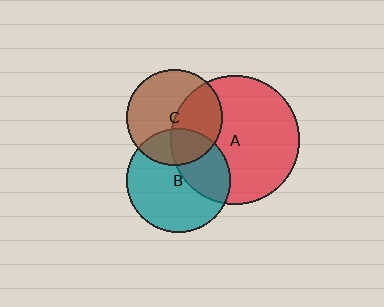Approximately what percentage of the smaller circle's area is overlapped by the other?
Approximately 40%.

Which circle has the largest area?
Circle A (red).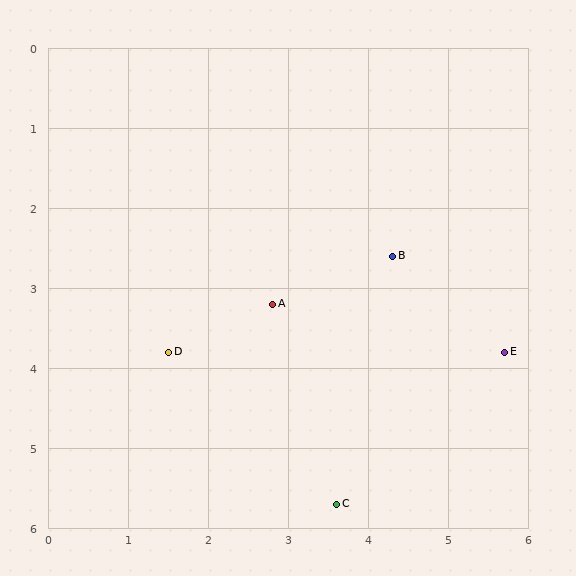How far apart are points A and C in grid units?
Points A and C are about 2.6 grid units apart.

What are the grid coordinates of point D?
Point D is at approximately (1.5, 3.8).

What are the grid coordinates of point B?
Point B is at approximately (4.3, 2.6).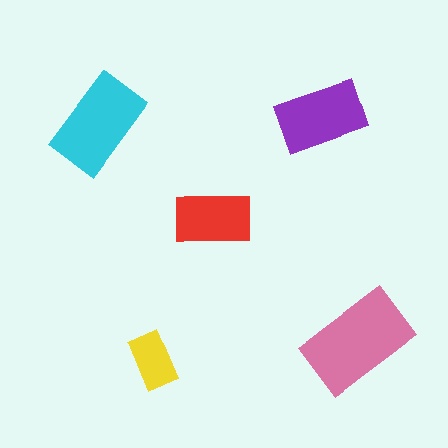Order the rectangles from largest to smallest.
the pink one, the cyan one, the purple one, the red one, the yellow one.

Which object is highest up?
The purple rectangle is topmost.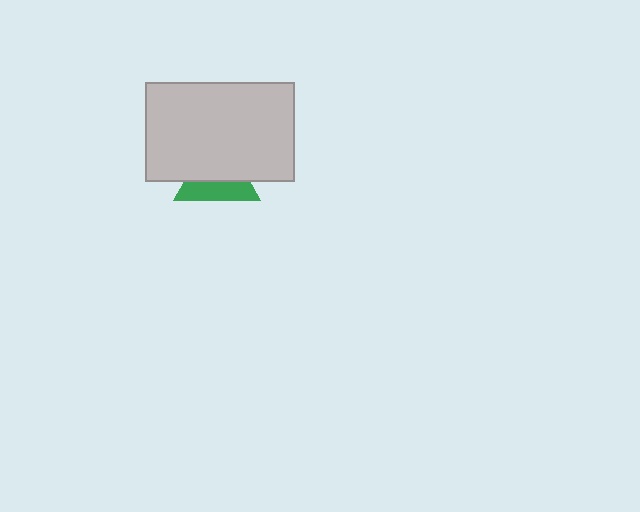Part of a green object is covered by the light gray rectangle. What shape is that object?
It is a triangle.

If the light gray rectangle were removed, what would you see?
You would see the complete green triangle.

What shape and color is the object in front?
The object in front is a light gray rectangle.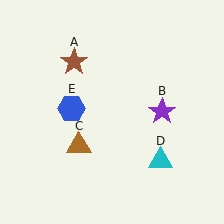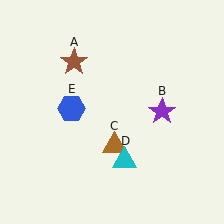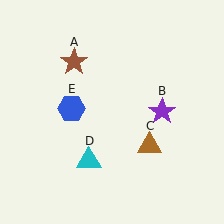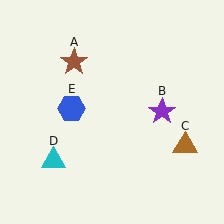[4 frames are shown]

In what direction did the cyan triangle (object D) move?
The cyan triangle (object D) moved left.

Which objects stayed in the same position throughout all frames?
Brown star (object A) and purple star (object B) and blue hexagon (object E) remained stationary.